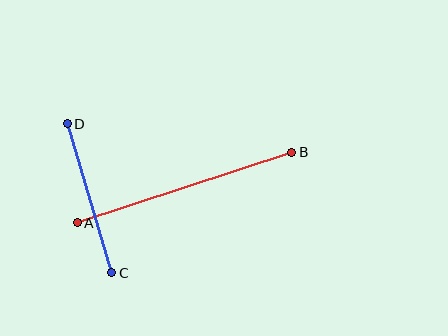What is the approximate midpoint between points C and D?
The midpoint is at approximately (89, 198) pixels.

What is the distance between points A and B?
The distance is approximately 226 pixels.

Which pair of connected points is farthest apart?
Points A and B are farthest apart.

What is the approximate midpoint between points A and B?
The midpoint is at approximately (185, 188) pixels.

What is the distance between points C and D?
The distance is approximately 156 pixels.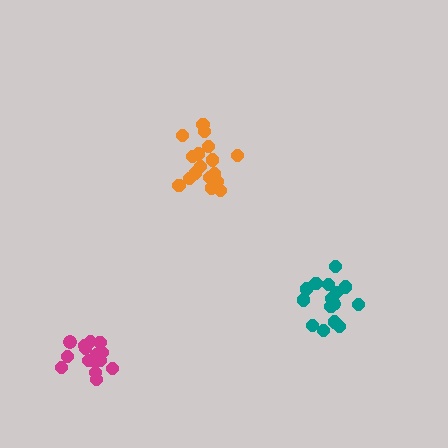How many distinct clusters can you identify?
There are 3 distinct clusters.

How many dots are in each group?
Group 1: 15 dots, Group 2: 18 dots, Group 3: 15 dots (48 total).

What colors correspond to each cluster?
The clusters are colored: magenta, orange, teal.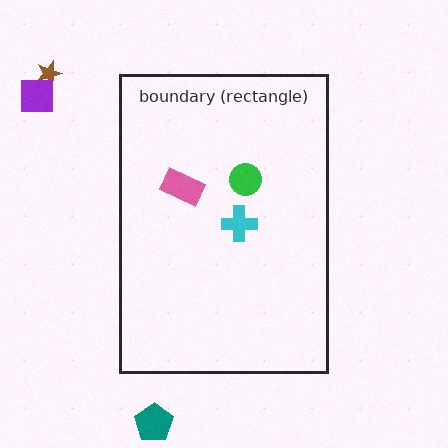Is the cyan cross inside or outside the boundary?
Inside.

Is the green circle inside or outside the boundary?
Inside.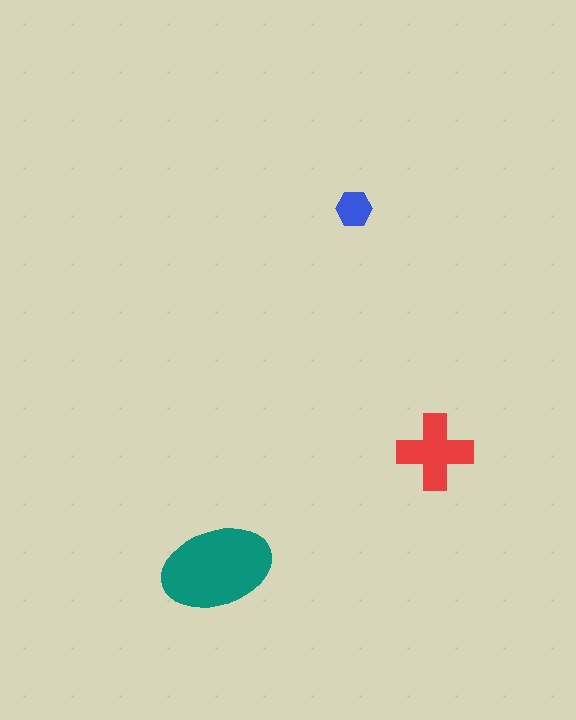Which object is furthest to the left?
The teal ellipse is leftmost.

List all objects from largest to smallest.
The teal ellipse, the red cross, the blue hexagon.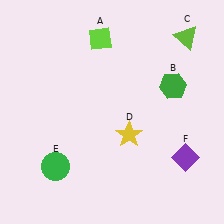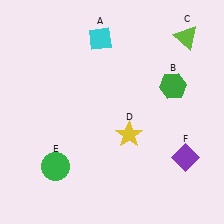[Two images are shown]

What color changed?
The diamond (A) changed from lime in Image 1 to cyan in Image 2.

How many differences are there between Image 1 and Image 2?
There is 1 difference between the two images.